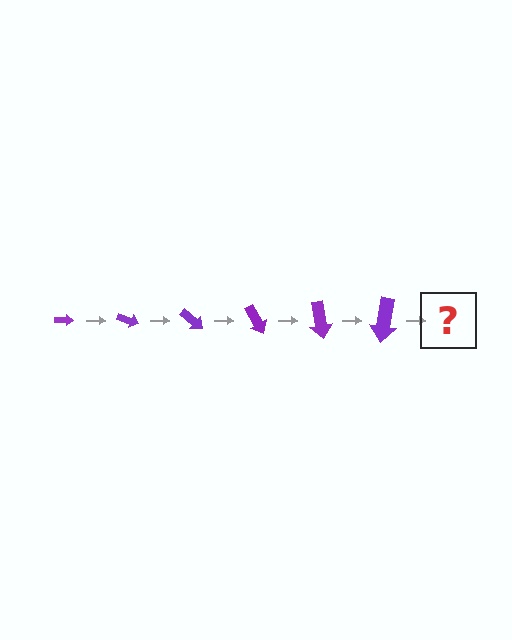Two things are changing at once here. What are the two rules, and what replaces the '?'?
The two rules are that the arrow grows larger each step and it rotates 20 degrees each step. The '?' should be an arrow, larger than the previous one and rotated 120 degrees from the start.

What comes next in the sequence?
The next element should be an arrow, larger than the previous one and rotated 120 degrees from the start.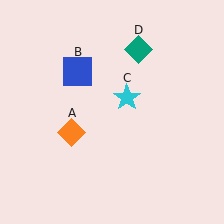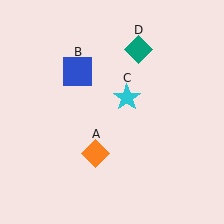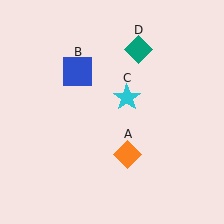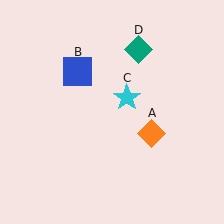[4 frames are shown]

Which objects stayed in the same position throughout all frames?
Blue square (object B) and cyan star (object C) and teal diamond (object D) remained stationary.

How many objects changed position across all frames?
1 object changed position: orange diamond (object A).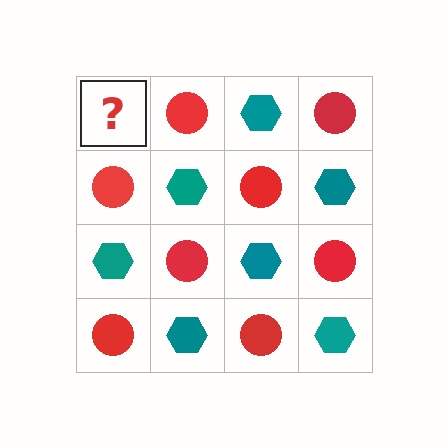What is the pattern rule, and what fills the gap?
The rule is that it alternates teal hexagon and red circle in a checkerboard pattern. The gap should be filled with a teal hexagon.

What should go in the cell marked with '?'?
The missing cell should contain a teal hexagon.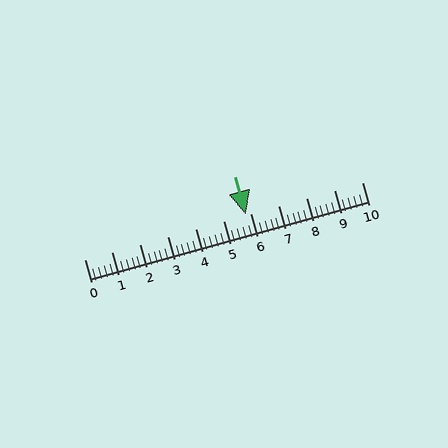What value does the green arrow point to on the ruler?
The green arrow points to approximately 5.8.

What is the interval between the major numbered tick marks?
The major tick marks are spaced 1 units apart.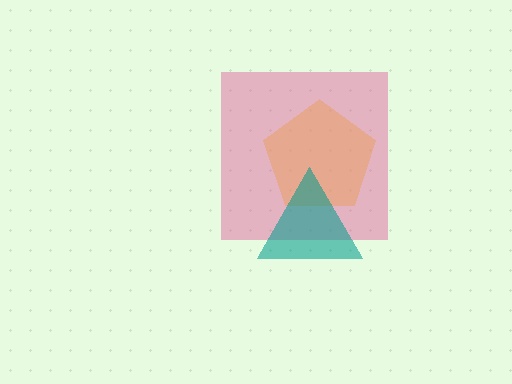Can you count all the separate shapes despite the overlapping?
Yes, there are 3 separate shapes.